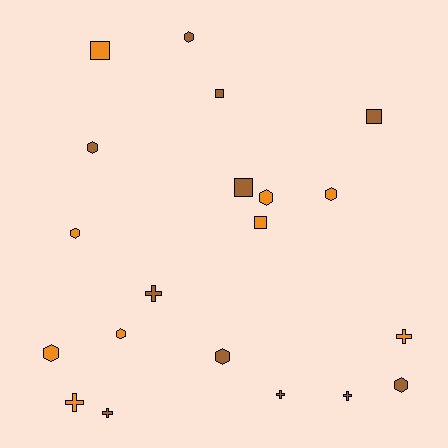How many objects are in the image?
There are 20 objects.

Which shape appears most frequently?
Hexagon, with 9 objects.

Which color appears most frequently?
Brown, with 11 objects.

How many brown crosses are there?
There are 4 brown crosses.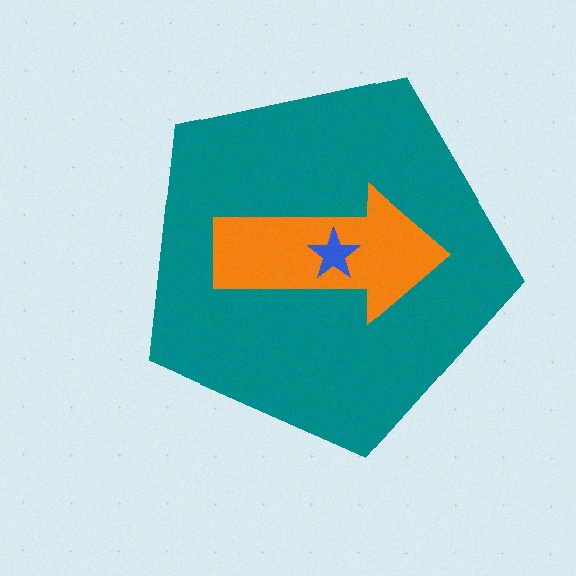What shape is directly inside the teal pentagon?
The orange arrow.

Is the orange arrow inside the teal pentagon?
Yes.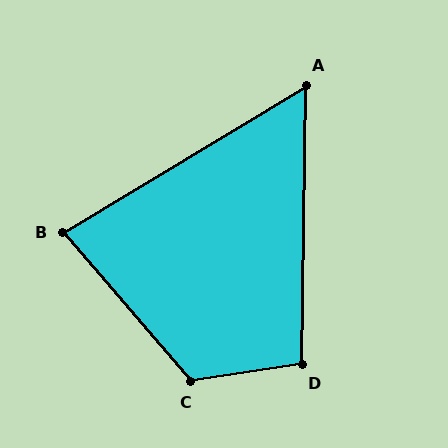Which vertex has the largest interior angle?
C, at approximately 122 degrees.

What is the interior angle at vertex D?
Approximately 99 degrees (obtuse).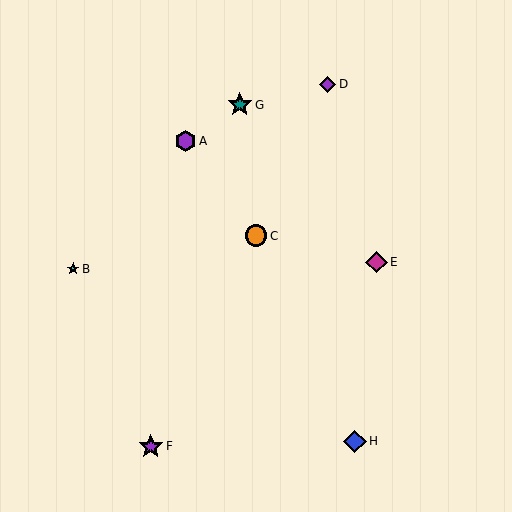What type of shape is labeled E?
Shape E is a magenta diamond.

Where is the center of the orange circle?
The center of the orange circle is at (256, 236).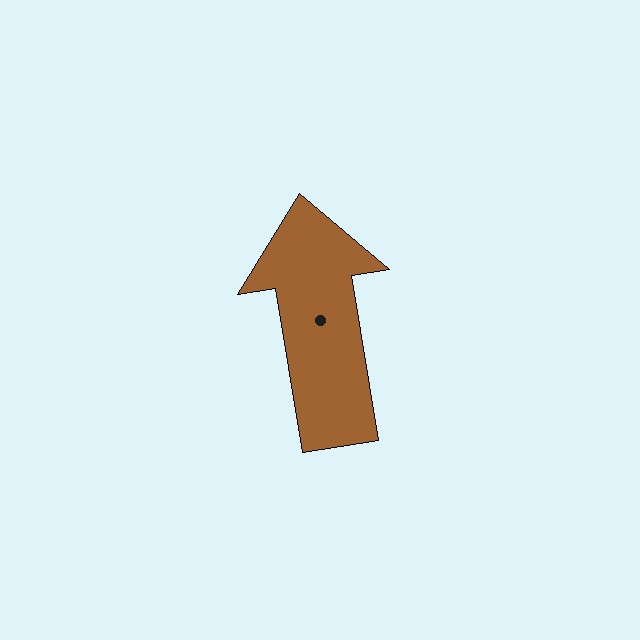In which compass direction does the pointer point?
North.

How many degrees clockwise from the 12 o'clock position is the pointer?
Approximately 351 degrees.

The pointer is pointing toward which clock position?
Roughly 12 o'clock.